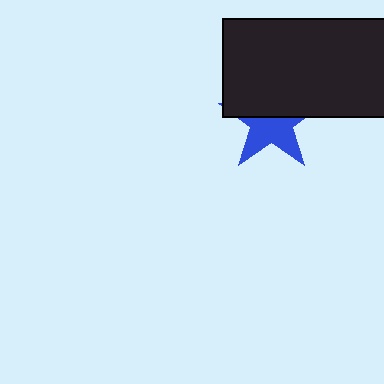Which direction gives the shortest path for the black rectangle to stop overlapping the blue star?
Moving up gives the shortest separation.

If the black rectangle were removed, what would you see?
You would see the complete blue star.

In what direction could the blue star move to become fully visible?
The blue star could move down. That would shift it out from behind the black rectangle entirely.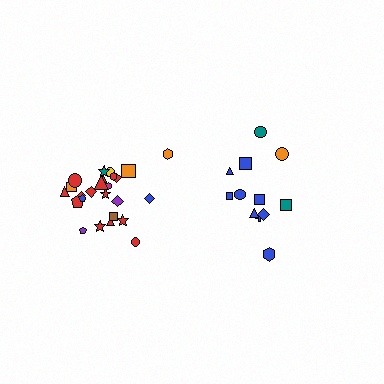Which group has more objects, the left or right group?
The left group.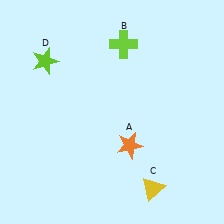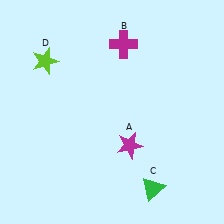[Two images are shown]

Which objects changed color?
A changed from orange to magenta. B changed from lime to magenta. C changed from yellow to green.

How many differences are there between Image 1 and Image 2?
There are 3 differences between the two images.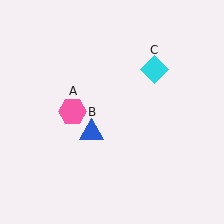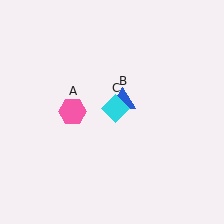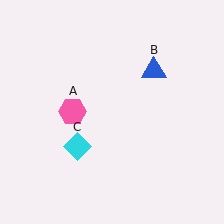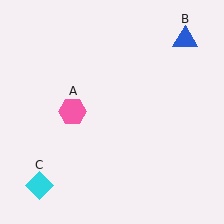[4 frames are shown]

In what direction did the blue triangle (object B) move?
The blue triangle (object B) moved up and to the right.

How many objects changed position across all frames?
2 objects changed position: blue triangle (object B), cyan diamond (object C).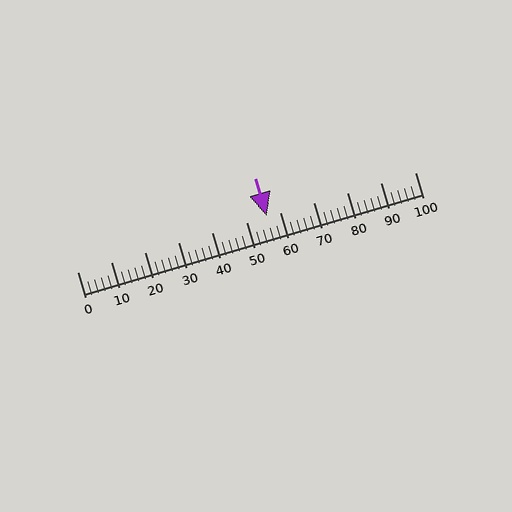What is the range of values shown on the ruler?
The ruler shows values from 0 to 100.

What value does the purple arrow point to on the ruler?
The purple arrow points to approximately 56.